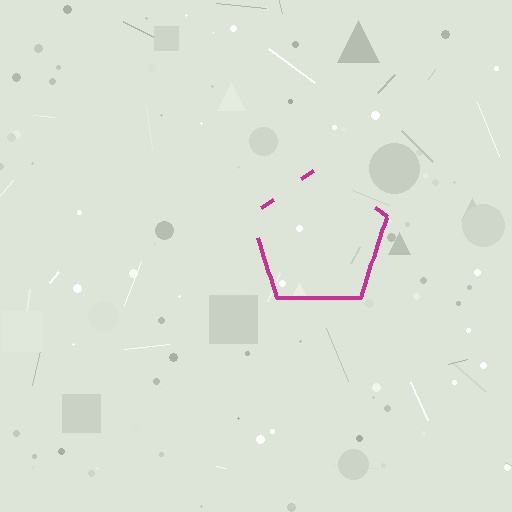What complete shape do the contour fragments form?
The contour fragments form a pentagon.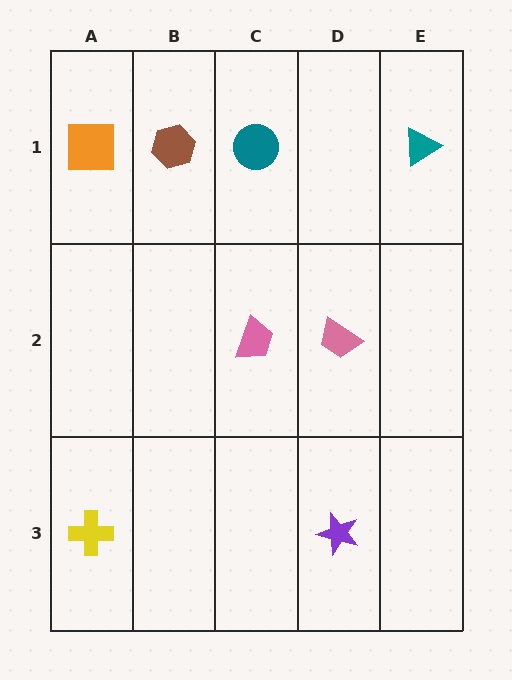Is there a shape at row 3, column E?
No, that cell is empty.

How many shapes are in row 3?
2 shapes.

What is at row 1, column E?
A teal triangle.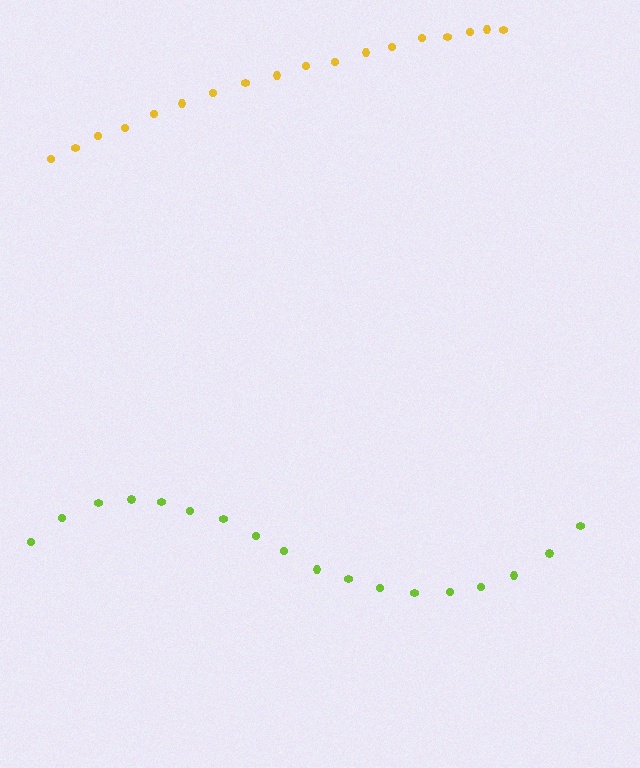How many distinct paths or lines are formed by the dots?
There are 2 distinct paths.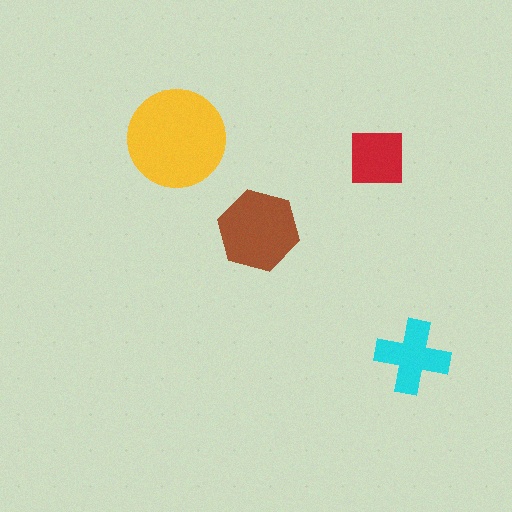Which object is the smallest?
The red square.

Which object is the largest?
The yellow circle.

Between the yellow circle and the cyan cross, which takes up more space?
The yellow circle.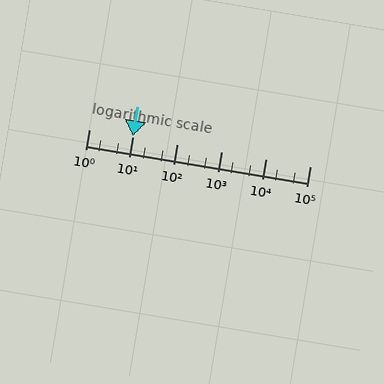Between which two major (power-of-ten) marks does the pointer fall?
The pointer is between 10 and 100.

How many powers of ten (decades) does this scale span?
The scale spans 5 decades, from 1 to 100000.